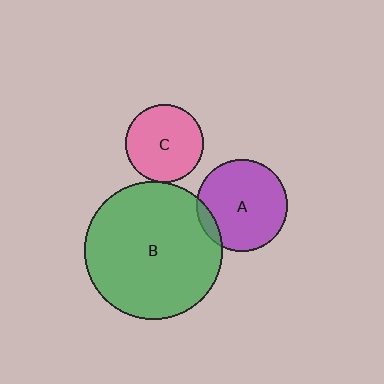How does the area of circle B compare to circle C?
Approximately 3.1 times.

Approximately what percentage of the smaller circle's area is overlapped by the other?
Approximately 10%.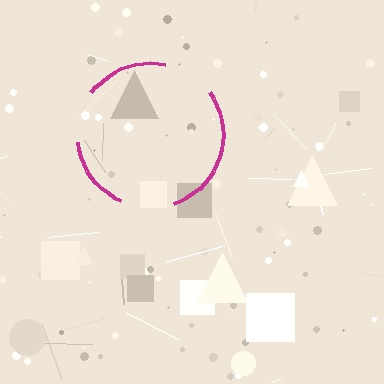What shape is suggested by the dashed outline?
The dashed outline suggests a circle.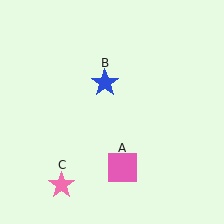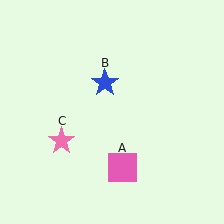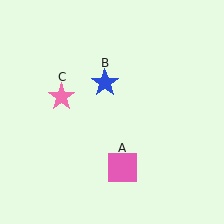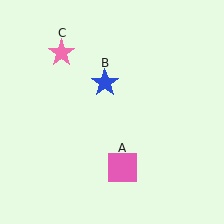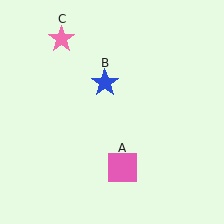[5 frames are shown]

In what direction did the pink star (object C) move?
The pink star (object C) moved up.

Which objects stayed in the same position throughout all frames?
Pink square (object A) and blue star (object B) remained stationary.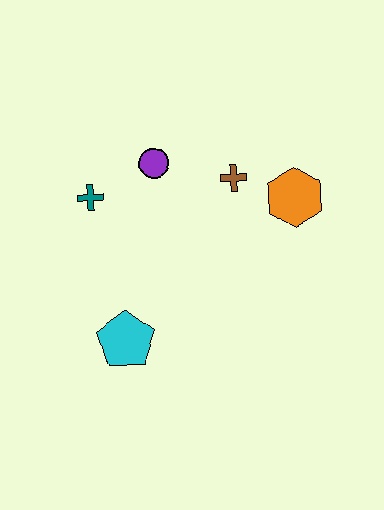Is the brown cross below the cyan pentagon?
No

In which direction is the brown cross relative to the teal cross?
The brown cross is to the right of the teal cross.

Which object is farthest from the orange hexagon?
The cyan pentagon is farthest from the orange hexagon.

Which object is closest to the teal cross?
The purple circle is closest to the teal cross.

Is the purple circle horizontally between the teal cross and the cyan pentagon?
No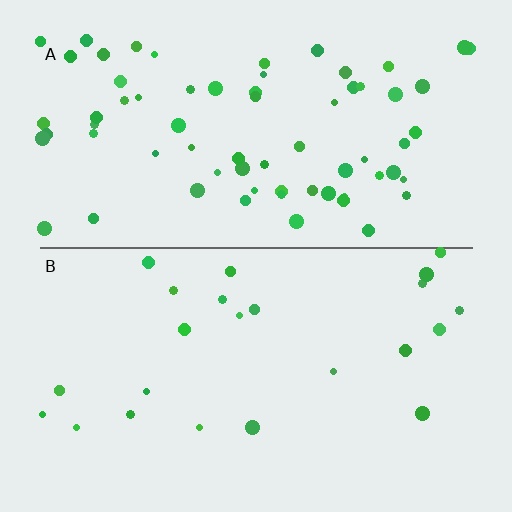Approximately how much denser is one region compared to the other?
Approximately 3.0× — region A over region B.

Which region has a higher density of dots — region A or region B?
A (the top).